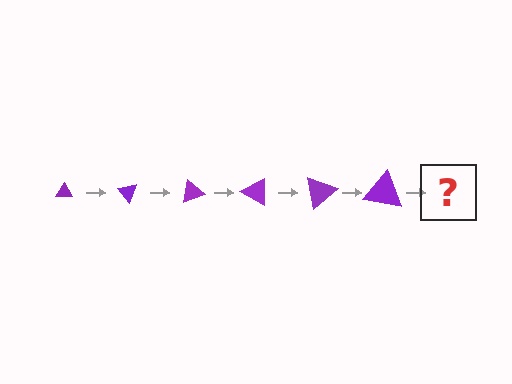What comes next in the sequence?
The next element should be a triangle, larger than the previous one and rotated 300 degrees from the start.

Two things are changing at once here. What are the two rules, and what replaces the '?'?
The two rules are that the triangle grows larger each step and it rotates 50 degrees each step. The '?' should be a triangle, larger than the previous one and rotated 300 degrees from the start.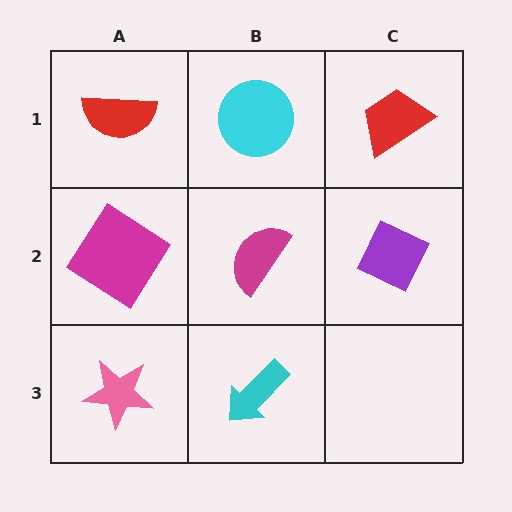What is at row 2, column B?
A magenta semicircle.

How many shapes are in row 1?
3 shapes.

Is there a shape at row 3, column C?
No, that cell is empty.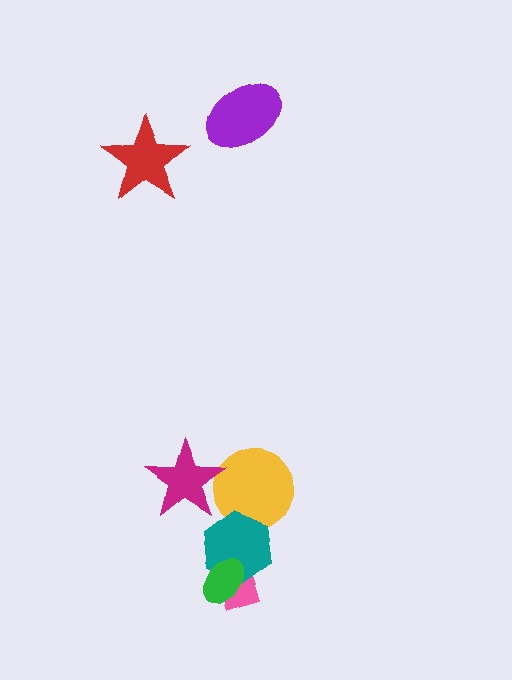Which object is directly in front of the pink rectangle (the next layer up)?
The teal hexagon is directly in front of the pink rectangle.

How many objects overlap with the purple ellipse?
0 objects overlap with the purple ellipse.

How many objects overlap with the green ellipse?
2 objects overlap with the green ellipse.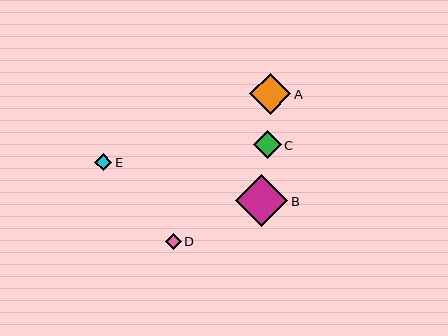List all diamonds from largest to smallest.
From largest to smallest: B, A, C, E, D.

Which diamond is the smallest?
Diamond D is the smallest with a size of approximately 15 pixels.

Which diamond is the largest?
Diamond B is the largest with a size of approximately 53 pixels.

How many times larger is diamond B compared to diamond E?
Diamond B is approximately 3.1 times the size of diamond E.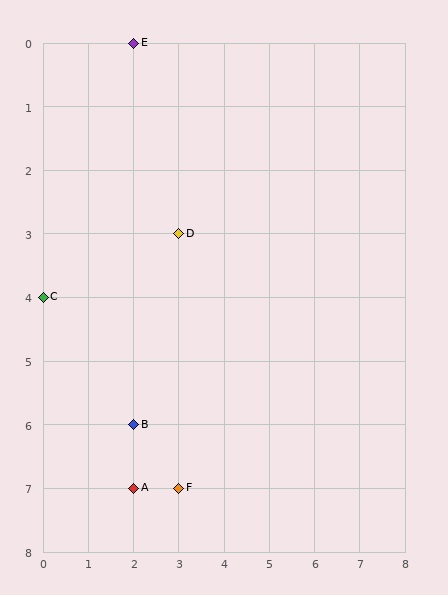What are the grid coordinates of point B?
Point B is at grid coordinates (2, 6).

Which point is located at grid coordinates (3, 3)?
Point D is at (3, 3).